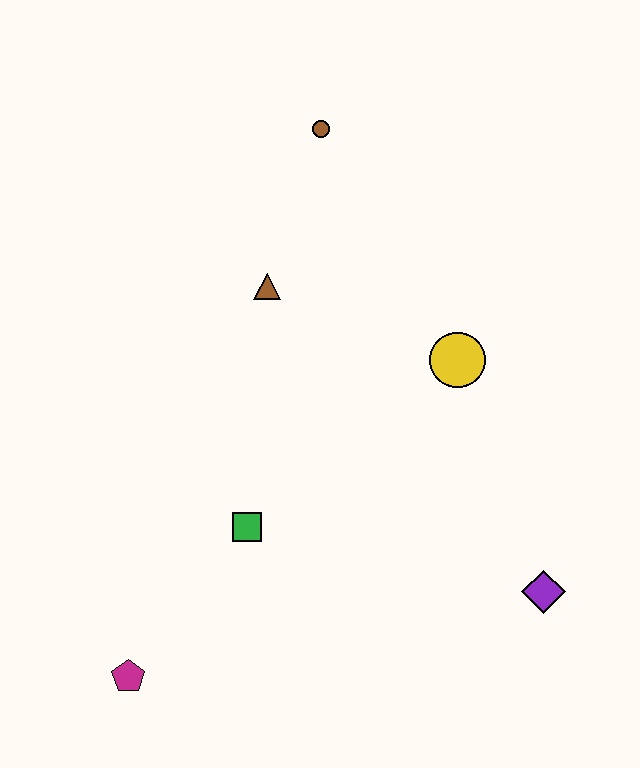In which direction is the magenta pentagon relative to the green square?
The magenta pentagon is below the green square.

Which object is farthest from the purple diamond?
The brown circle is farthest from the purple diamond.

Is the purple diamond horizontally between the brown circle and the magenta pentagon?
No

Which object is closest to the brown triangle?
The brown circle is closest to the brown triangle.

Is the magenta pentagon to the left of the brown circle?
Yes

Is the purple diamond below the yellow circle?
Yes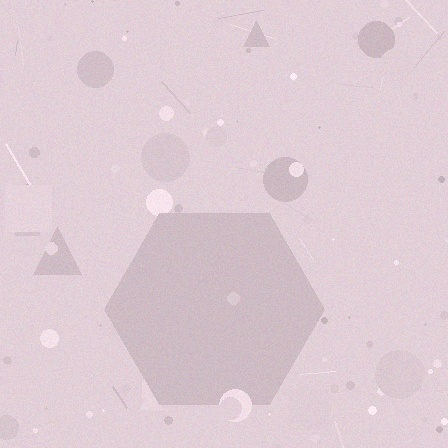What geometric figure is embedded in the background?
A hexagon is embedded in the background.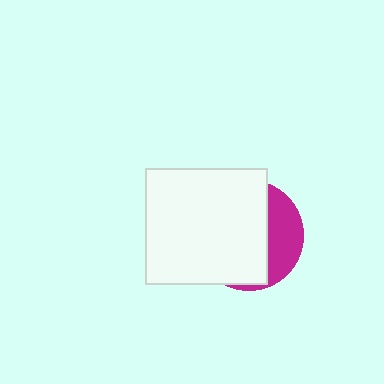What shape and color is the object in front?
The object in front is a white rectangle.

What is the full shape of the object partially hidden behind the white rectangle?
The partially hidden object is a magenta circle.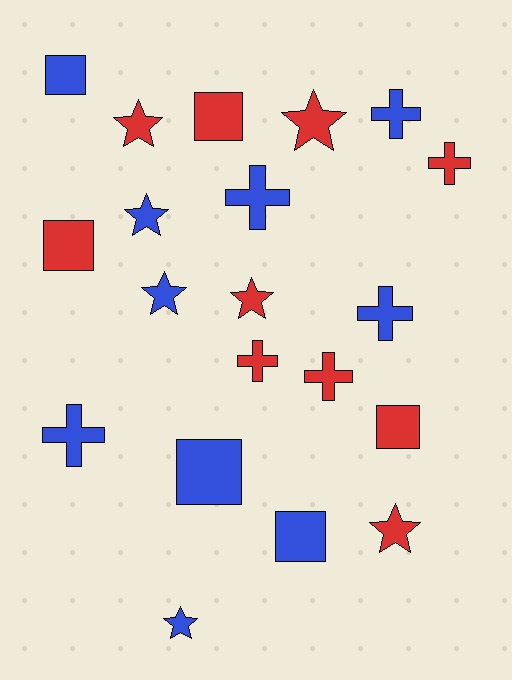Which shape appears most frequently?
Cross, with 7 objects.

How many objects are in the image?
There are 20 objects.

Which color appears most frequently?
Blue, with 10 objects.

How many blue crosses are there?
There are 4 blue crosses.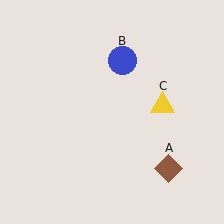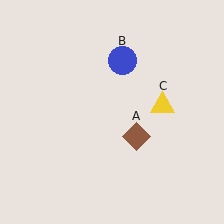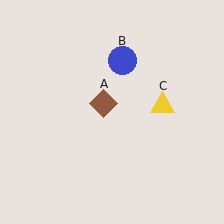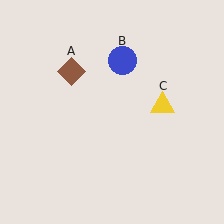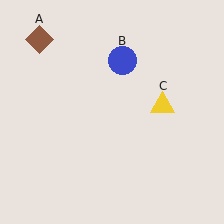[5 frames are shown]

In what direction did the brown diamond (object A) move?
The brown diamond (object A) moved up and to the left.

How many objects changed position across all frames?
1 object changed position: brown diamond (object A).